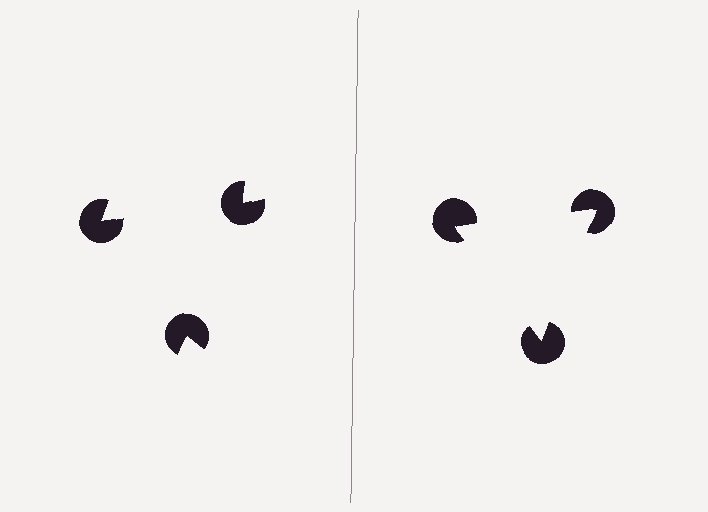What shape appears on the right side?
An illusory triangle.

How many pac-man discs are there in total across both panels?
6 — 3 on each side.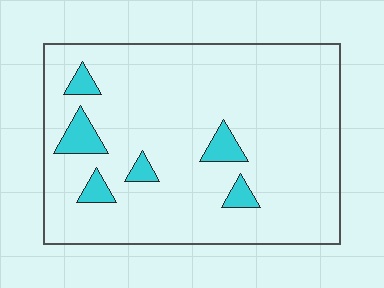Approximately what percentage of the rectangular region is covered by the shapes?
Approximately 10%.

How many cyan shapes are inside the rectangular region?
6.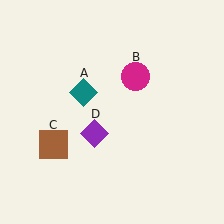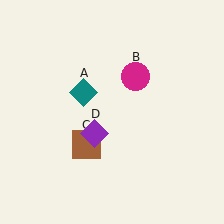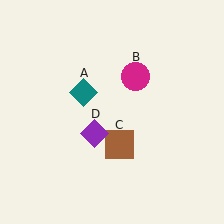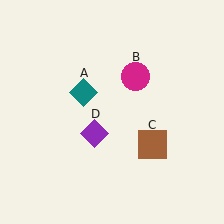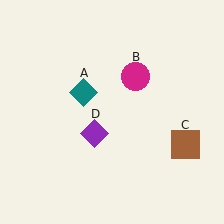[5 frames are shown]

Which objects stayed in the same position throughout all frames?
Teal diamond (object A) and magenta circle (object B) and purple diamond (object D) remained stationary.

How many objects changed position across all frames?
1 object changed position: brown square (object C).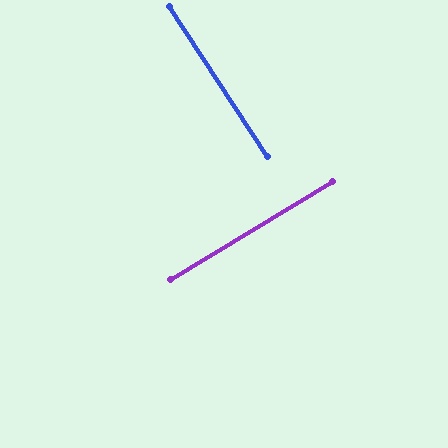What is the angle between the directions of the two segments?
Approximately 88 degrees.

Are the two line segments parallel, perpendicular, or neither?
Perpendicular — they meet at approximately 88°.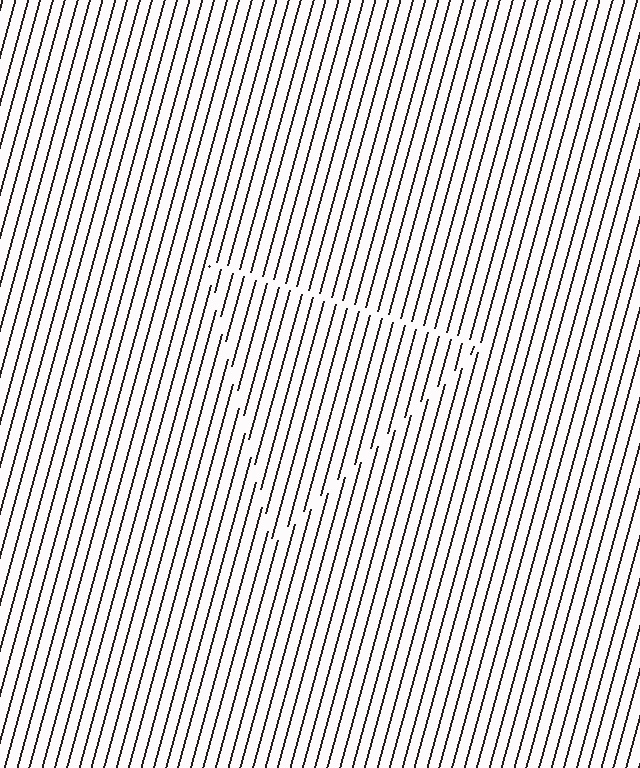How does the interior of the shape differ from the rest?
The interior of the shape contains the same grating, shifted by half a period — the contour is defined by the phase discontinuity where line-ends from the inner and outer gratings abut.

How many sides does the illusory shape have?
3 sides — the line-ends trace a triangle.